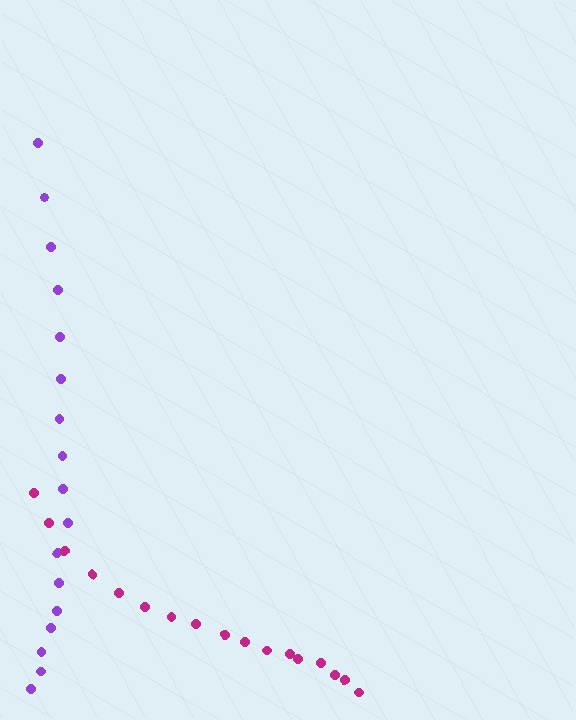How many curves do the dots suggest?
There are 2 distinct paths.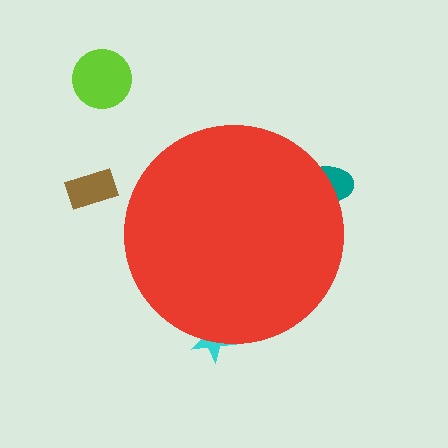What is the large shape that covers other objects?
A red circle.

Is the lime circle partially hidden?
No, the lime circle is fully visible.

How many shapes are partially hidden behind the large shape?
2 shapes are partially hidden.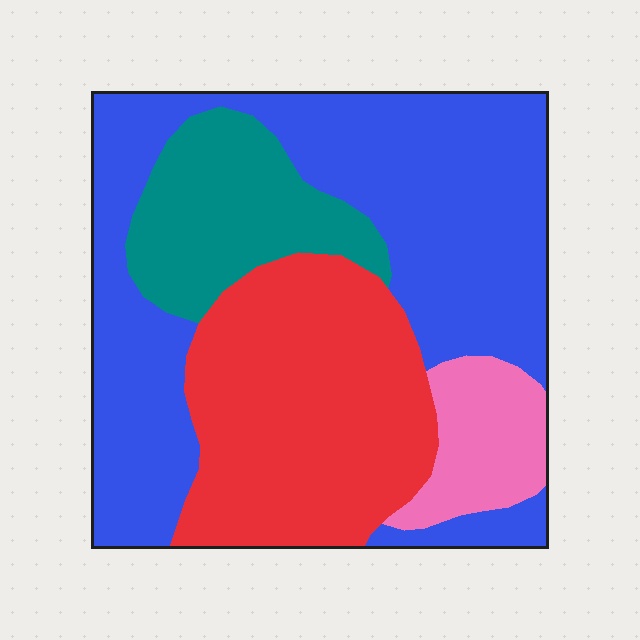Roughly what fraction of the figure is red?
Red takes up about one third (1/3) of the figure.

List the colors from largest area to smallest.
From largest to smallest: blue, red, teal, pink.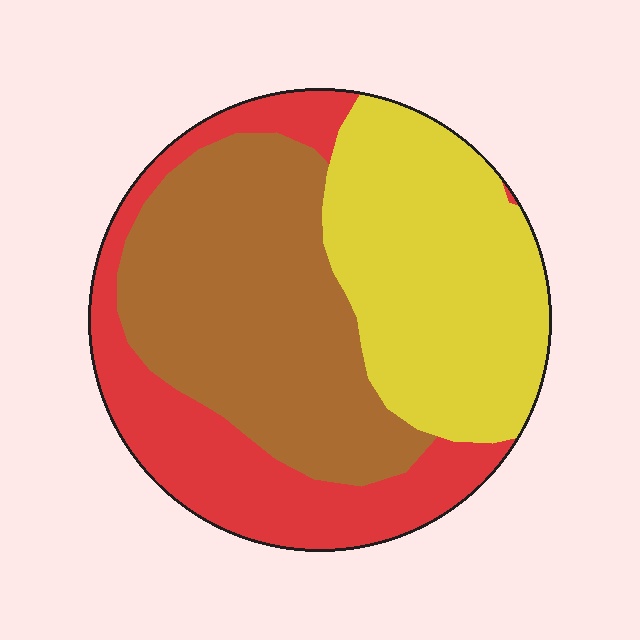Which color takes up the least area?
Red, at roughly 25%.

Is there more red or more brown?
Brown.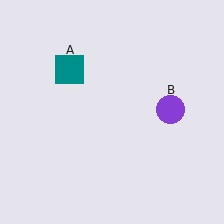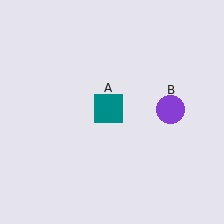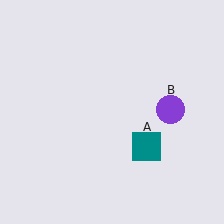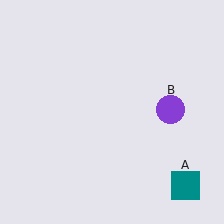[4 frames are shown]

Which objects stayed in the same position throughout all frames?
Purple circle (object B) remained stationary.